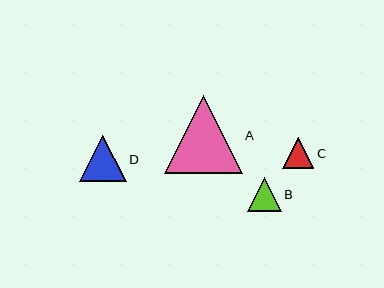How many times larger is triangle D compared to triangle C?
Triangle D is approximately 1.5 times the size of triangle C.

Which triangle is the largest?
Triangle A is the largest with a size of approximately 78 pixels.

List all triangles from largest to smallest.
From largest to smallest: A, D, B, C.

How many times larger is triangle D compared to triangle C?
Triangle D is approximately 1.5 times the size of triangle C.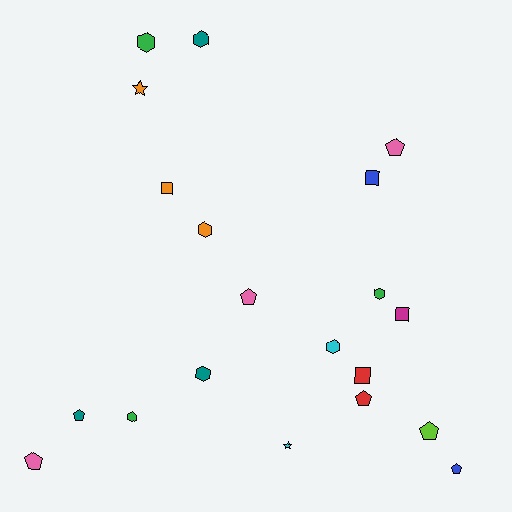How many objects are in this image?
There are 20 objects.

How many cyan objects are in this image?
There are 2 cyan objects.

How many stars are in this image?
There are 2 stars.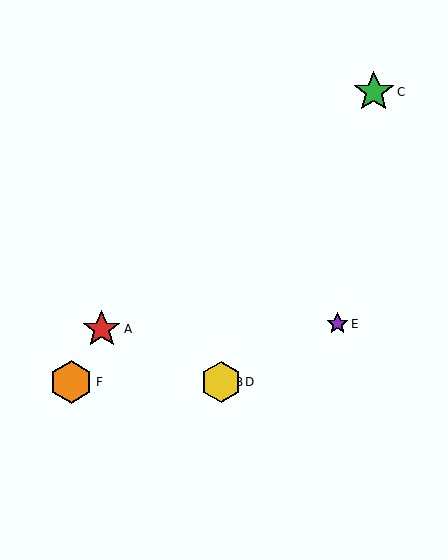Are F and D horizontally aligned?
Yes, both are at y≈382.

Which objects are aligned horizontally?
Objects B, D, F are aligned horizontally.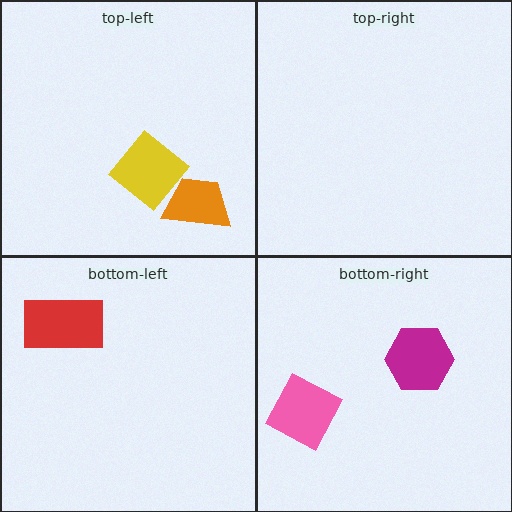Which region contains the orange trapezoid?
The top-left region.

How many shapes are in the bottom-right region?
2.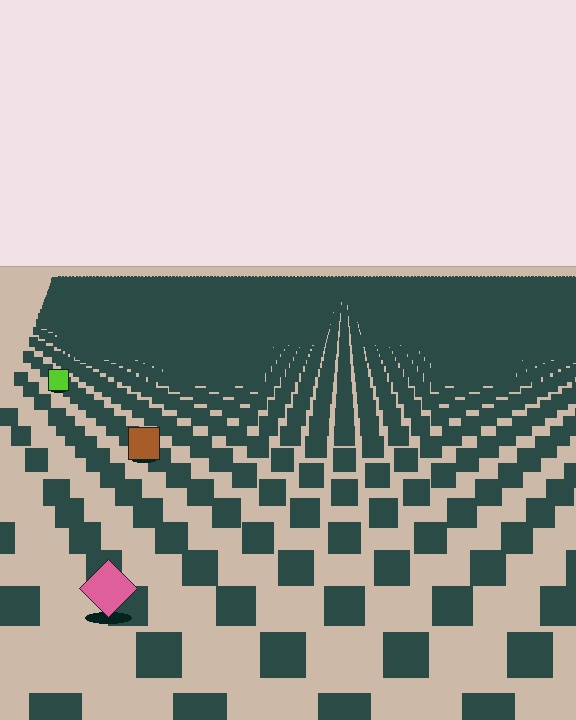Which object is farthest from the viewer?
The lime square is farthest from the viewer. It appears smaller and the ground texture around it is denser.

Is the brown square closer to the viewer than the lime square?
Yes. The brown square is closer — you can tell from the texture gradient: the ground texture is coarser near it.